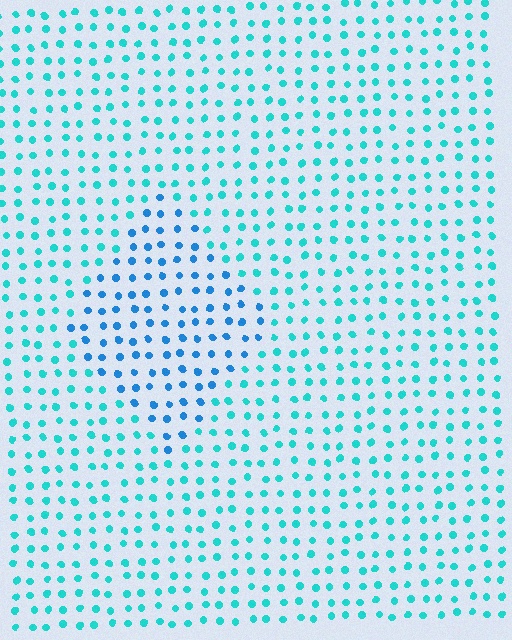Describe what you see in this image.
The image is filled with small cyan elements in a uniform arrangement. A diamond-shaped region is visible where the elements are tinted to a slightly different hue, forming a subtle color boundary.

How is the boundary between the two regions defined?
The boundary is defined purely by a slight shift in hue (about 30 degrees). Spacing, size, and orientation are identical on both sides.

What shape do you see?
I see a diamond.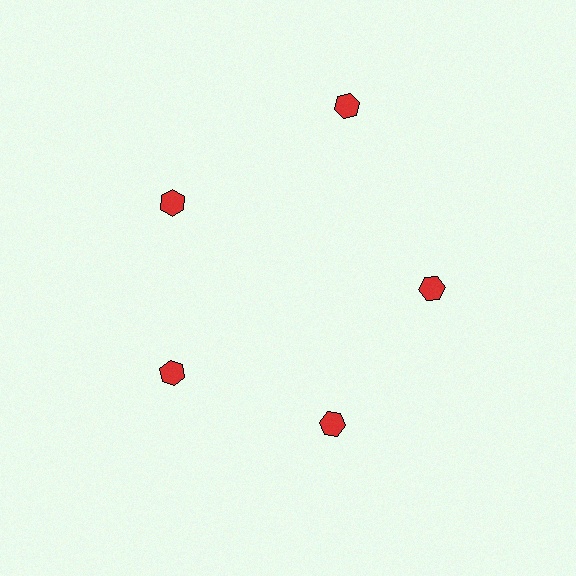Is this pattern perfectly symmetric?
No. The 5 red hexagons are arranged in a ring, but one element near the 1 o'clock position is pushed outward from the center, breaking the 5-fold rotational symmetry.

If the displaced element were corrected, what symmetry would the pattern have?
It would have 5-fold rotational symmetry — the pattern would map onto itself every 72 degrees.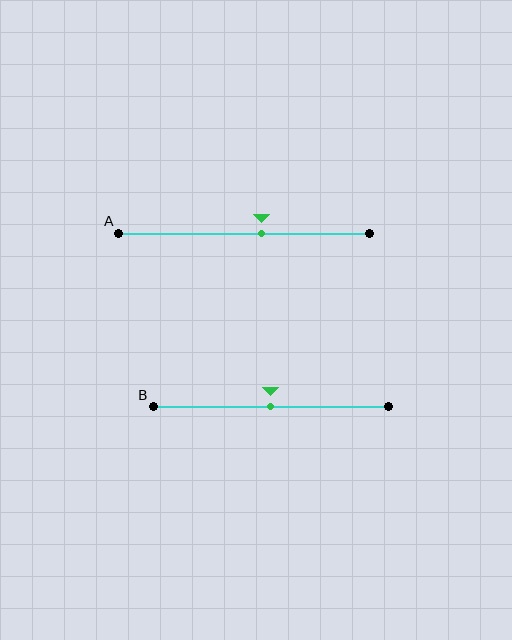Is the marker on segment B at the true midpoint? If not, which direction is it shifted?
Yes, the marker on segment B is at the true midpoint.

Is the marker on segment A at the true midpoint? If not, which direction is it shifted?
No, the marker on segment A is shifted to the right by about 7% of the segment length.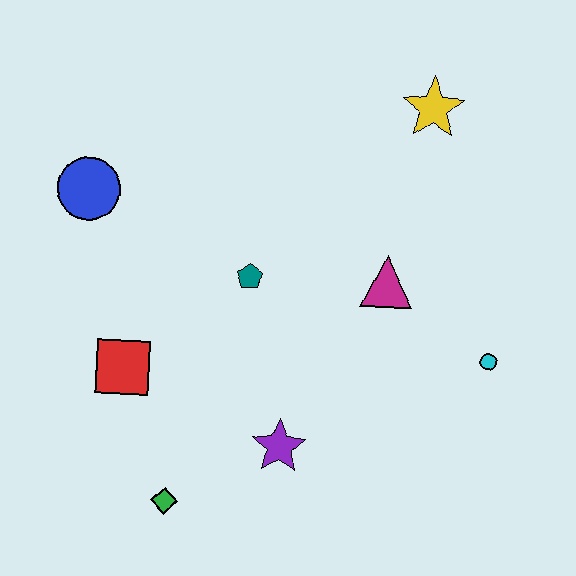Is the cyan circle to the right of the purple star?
Yes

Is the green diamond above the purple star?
No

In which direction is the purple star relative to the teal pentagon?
The purple star is below the teal pentagon.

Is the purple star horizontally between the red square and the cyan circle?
Yes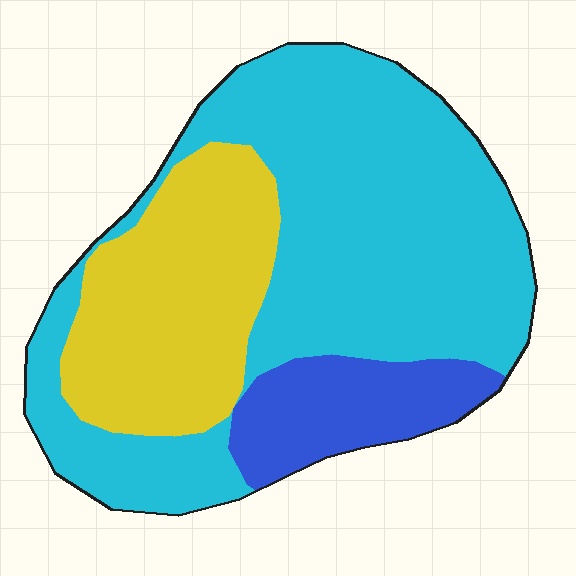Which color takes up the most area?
Cyan, at roughly 60%.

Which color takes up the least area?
Blue, at roughly 15%.